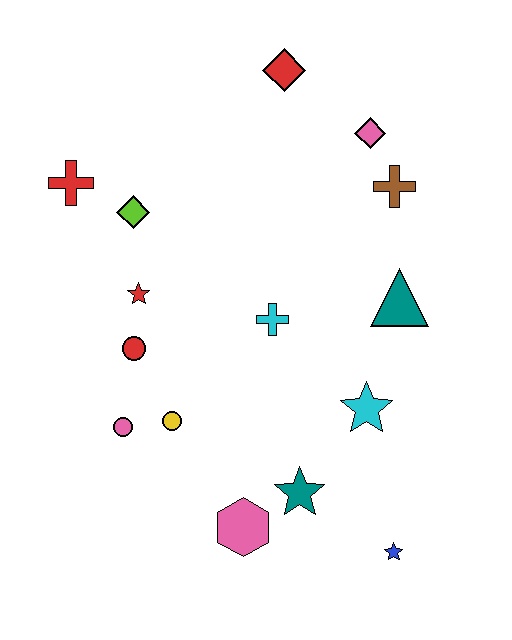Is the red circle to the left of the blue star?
Yes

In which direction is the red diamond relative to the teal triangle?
The red diamond is above the teal triangle.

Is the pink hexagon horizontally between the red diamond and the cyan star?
No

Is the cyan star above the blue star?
Yes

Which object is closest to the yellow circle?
The pink circle is closest to the yellow circle.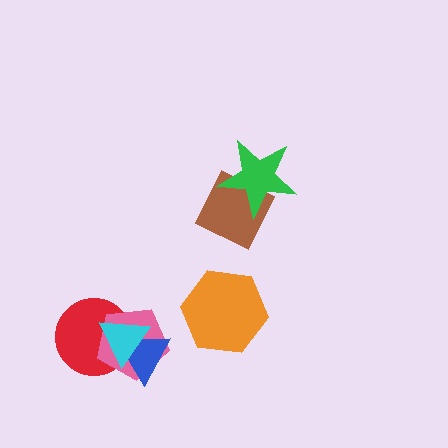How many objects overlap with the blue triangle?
3 objects overlap with the blue triangle.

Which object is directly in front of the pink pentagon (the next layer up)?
The blue triangle is directly in front of the pink pentagon.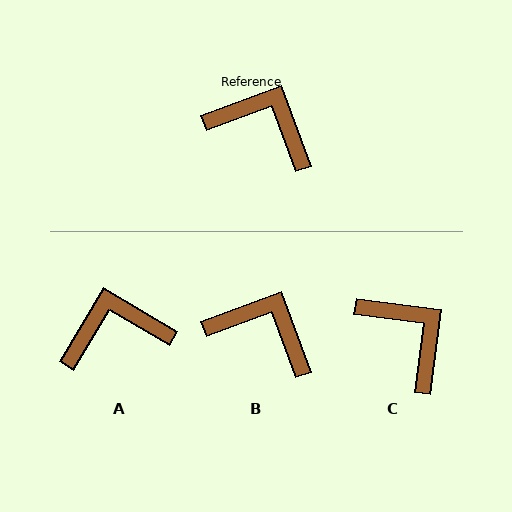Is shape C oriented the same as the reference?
No, it is off by about 27 degrees.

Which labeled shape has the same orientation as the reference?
B.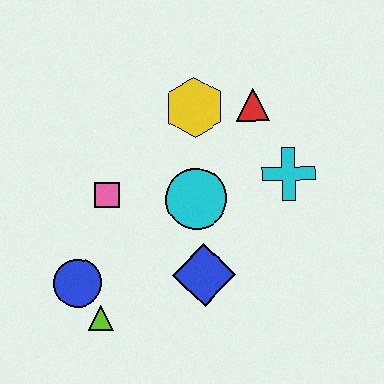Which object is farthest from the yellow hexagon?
The lime triangle is farthest from the yellow hexagon.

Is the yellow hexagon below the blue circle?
No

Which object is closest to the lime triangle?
The blue circle is closest to the lime triangle.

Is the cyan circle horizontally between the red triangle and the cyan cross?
No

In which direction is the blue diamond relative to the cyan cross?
The blue diamond is below the cyan cross.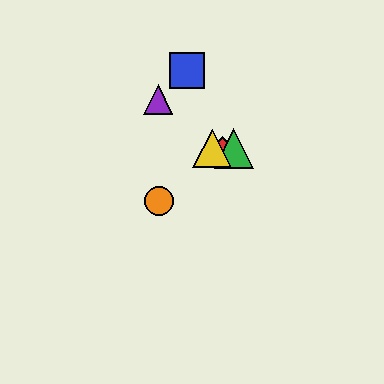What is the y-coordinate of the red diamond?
The red diamond is at y≈148.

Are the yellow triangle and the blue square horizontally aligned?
No, the yellow triangle is at y≈148 and the blue square is at y≈70.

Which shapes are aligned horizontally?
The red diamond, the green triangle, the yellow triangle are aligned horizontally.